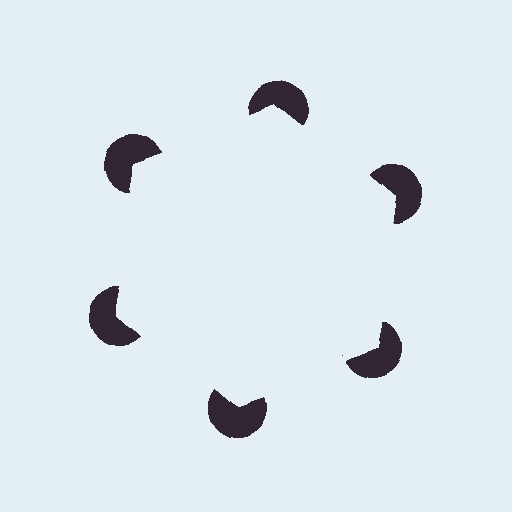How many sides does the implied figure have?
6 sides.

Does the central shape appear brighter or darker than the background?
It typically appears slightly brighter than the background, even though no actual brightness change is drawn.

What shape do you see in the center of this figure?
An illusory hexagon — its edges are inferred from the aligned wedge cuts in the pac-man discs, not physically drawn.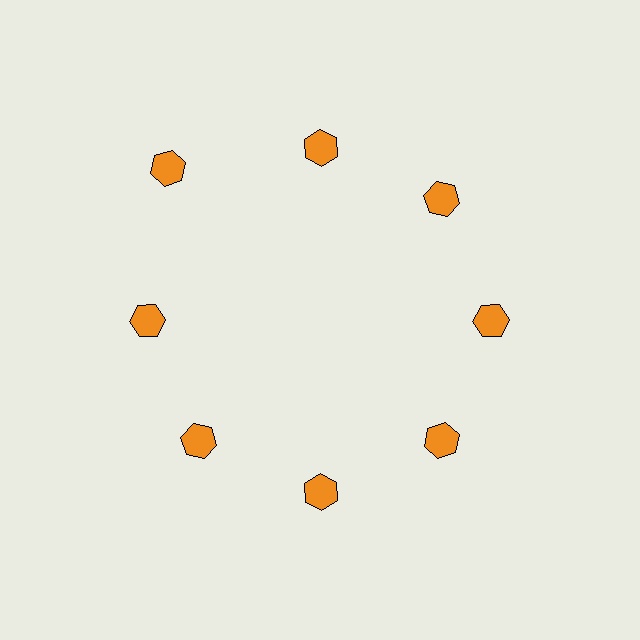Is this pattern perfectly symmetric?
No. The 8 orange hexagons are arranged in a ring, but one element near the 10 o'clock position is pushed outward from the center, breaking the 8-fold rotational symmetry.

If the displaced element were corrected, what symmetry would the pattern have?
It would have 8-fold rotational symmetry — the pattern would map onto itself every 45 degrees.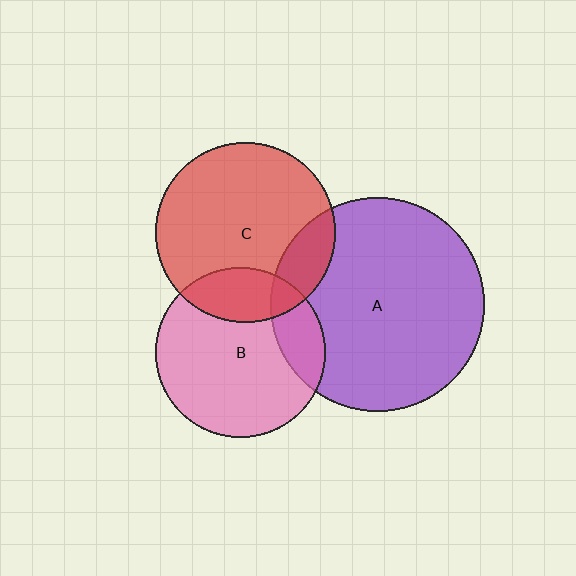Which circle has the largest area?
Circle A (purple).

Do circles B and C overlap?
Yes.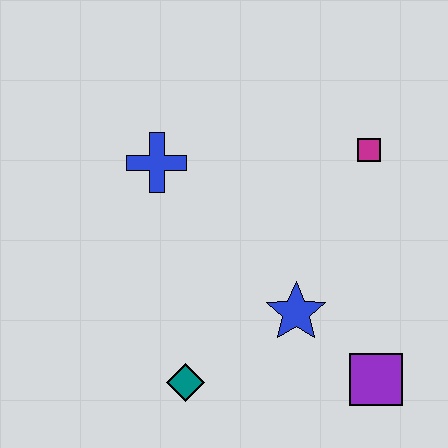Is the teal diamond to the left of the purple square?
Yes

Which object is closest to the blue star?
The purple square is closest to the blue star.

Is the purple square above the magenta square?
No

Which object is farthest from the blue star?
The blue cross is farthest from the blue star.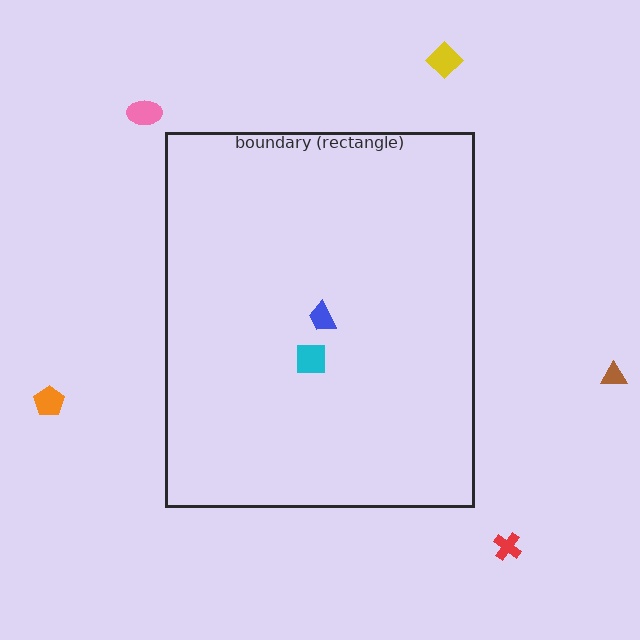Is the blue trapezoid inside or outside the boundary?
Inside.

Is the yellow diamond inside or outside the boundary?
Outside.